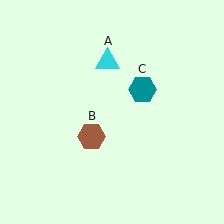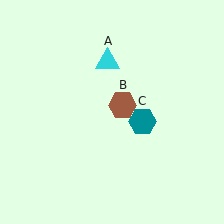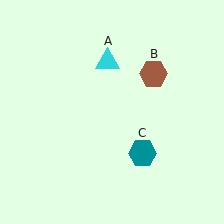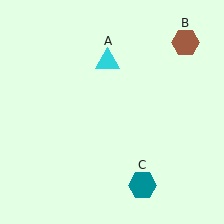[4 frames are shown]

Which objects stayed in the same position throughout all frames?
Cyan triangle (object A) remained stationary.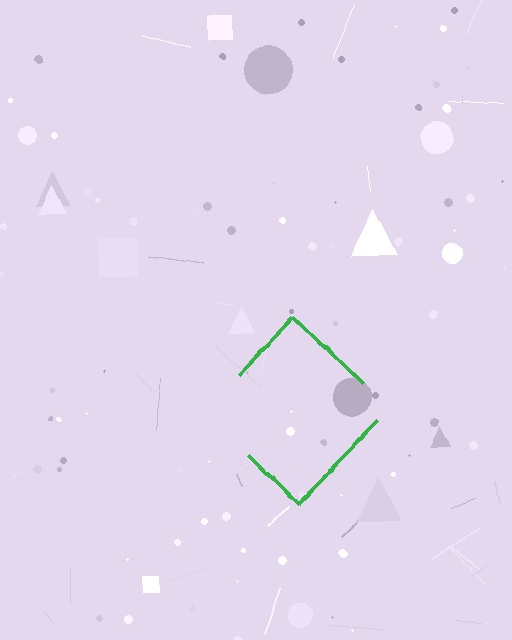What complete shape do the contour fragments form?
The contour fragments form a diamond.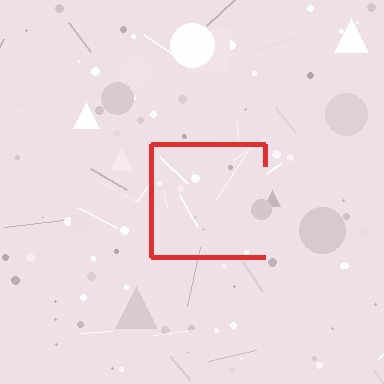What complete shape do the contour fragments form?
The contour fragments form a square.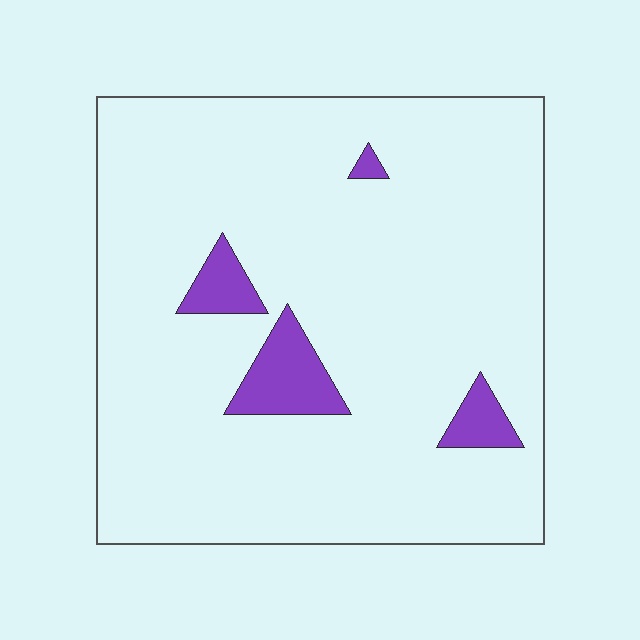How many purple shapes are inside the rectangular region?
4.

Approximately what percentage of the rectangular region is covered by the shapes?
Approximately 10%.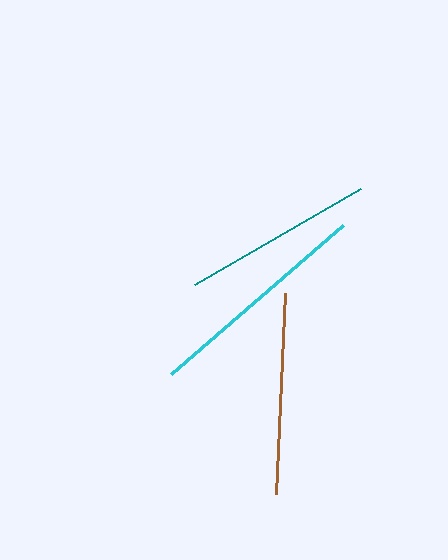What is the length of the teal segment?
The teal segment is approximately 192 pixels long.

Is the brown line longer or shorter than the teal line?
The brown line is longer than the teal line.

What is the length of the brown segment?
The brown segment is approximately 202 pixels long.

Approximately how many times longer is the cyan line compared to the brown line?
The cyan line is approximately 1.1 times the length of the brown line.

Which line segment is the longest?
The cyan line is the longest at approximately 228 pixels.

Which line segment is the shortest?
The teal line is the shortest at approximately 192 pixels.